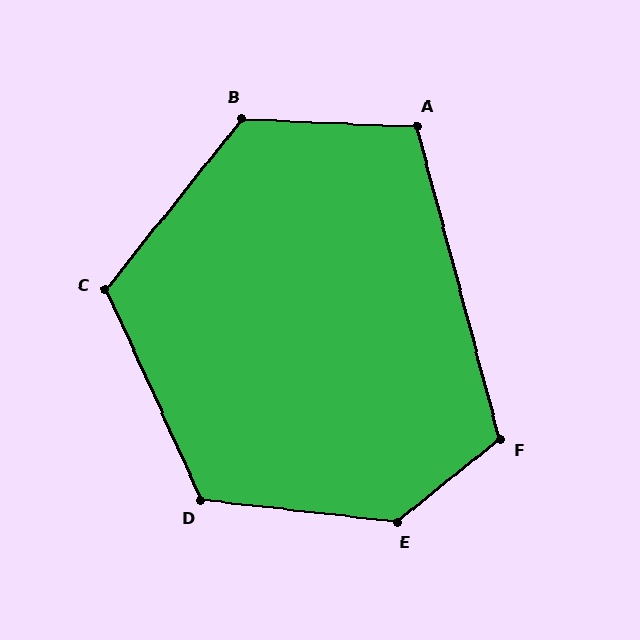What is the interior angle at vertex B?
Approximately 126 degrees (obtuse).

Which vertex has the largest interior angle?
E, at approximately 135 degrees.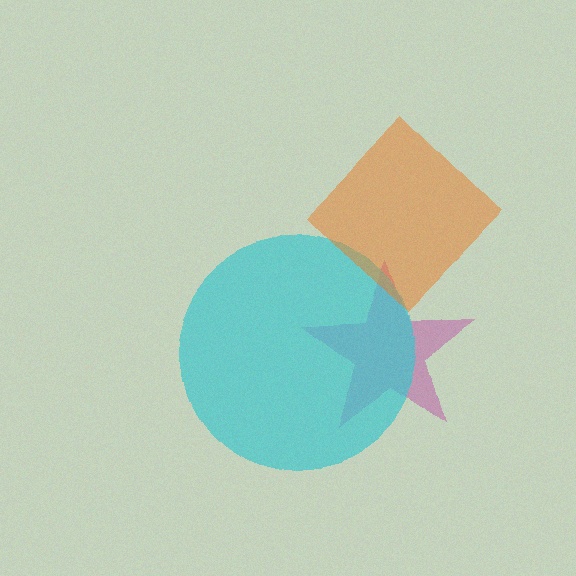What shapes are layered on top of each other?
The layered shapes are: a magenta star, a cyan circle, an orange diamond.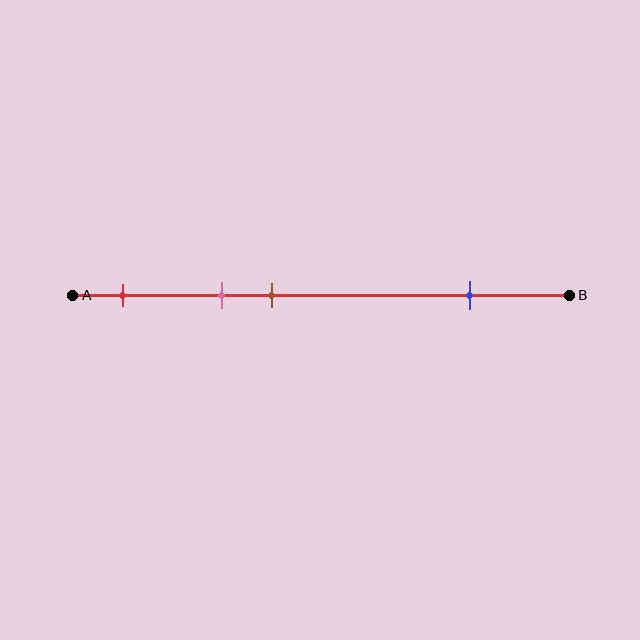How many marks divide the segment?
There are 4 marks dividing the segment.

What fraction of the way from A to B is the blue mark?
The blue mark is approximately 80% (0.8) of the way from A to B.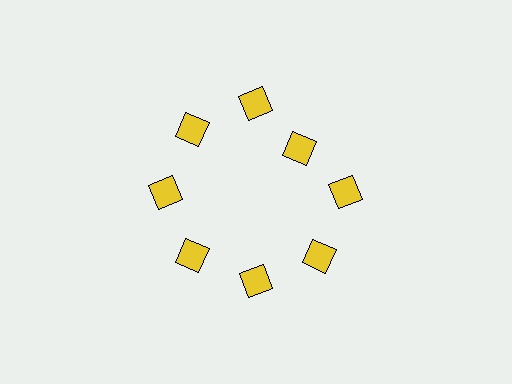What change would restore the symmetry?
The symmetry would be restored by moving it outward, back onto the ring so that all 8 squares sit at equal angles and equal distance from the center.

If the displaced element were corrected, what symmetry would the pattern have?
It would have 8-fold rotational symmetry — the pattern would map onto itself every 45 degrees.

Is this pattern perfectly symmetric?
No. The 8 yellow squares are arranged in a ring, but one element near the 2 o'clock position is pulled inward toward the center, breaking the 8-fold rotational symmetry.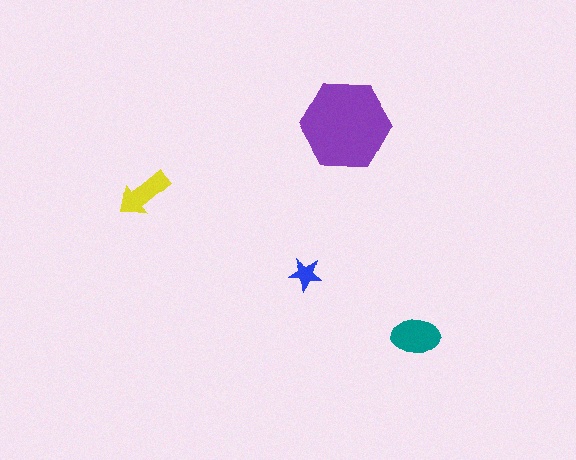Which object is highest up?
The purple hexagon is topmost.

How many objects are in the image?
There are 4 objects in the image.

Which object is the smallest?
The blue star.